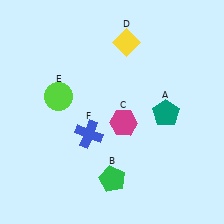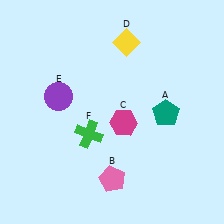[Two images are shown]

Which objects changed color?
B changed from green to pink. E changed from lime to purple. F changed from blue to green.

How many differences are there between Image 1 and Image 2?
There are 3 differences between the two images.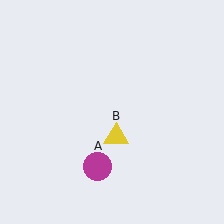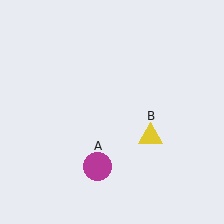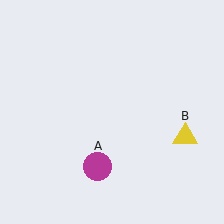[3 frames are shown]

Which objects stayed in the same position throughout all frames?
Magenta circle (object A) remained stationary.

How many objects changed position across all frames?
1 object changed position: yellow triangle (object B).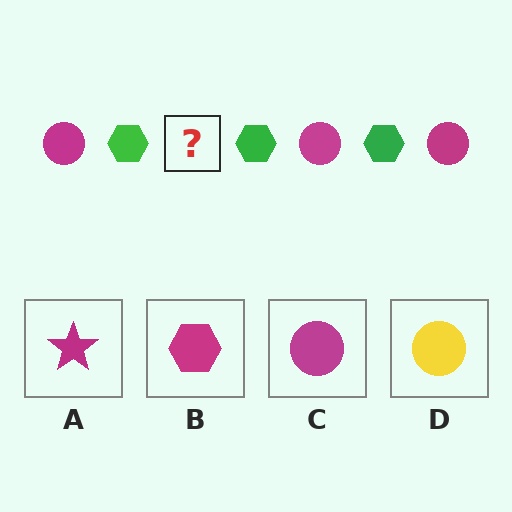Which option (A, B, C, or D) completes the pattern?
C.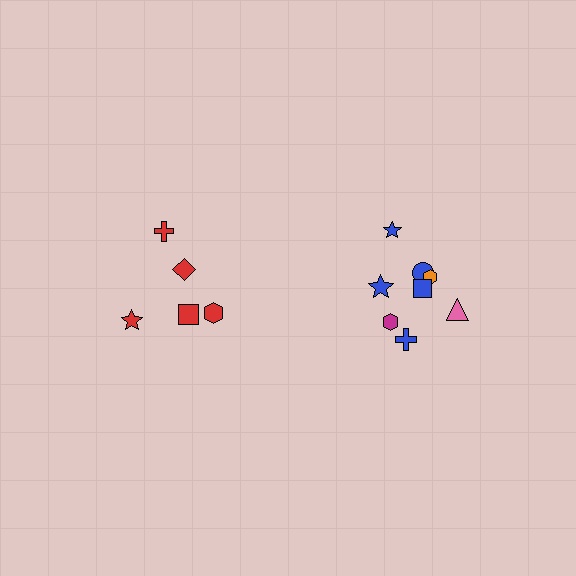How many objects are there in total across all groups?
There are 13 objects.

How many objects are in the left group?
There are 5 objects.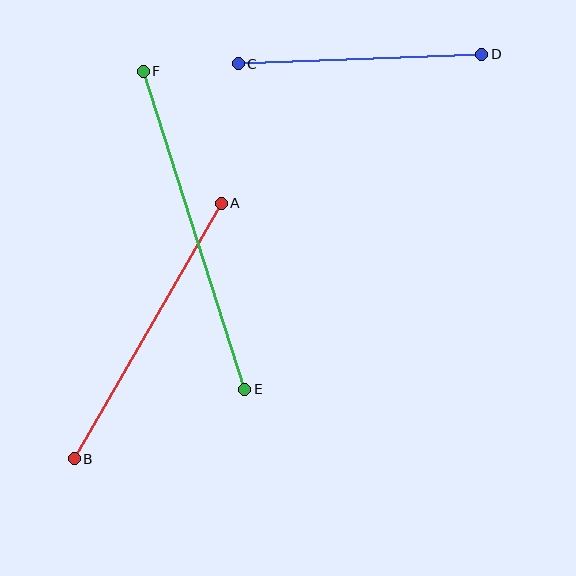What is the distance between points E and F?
The distance is approximately 334 pixels.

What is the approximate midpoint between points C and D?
The midpoint is at approximately (360, 59) pixels.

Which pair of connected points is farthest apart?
Points E and F are farthest apart.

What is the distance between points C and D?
The distance is approximately 244 pixels.